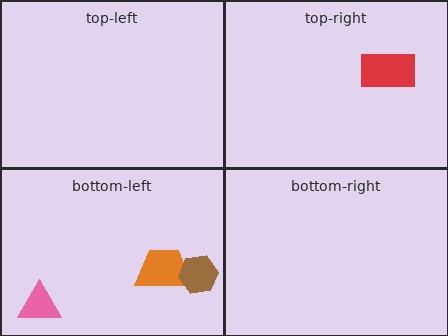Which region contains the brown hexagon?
The bottom-left region.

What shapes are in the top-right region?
The red rectangle.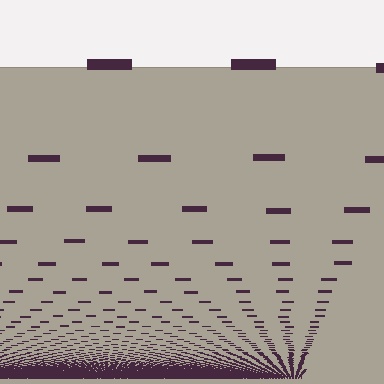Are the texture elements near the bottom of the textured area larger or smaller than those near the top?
Smaller. The gradient is inverted — elements near the bottom are smaller and denser.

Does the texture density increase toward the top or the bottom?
Density increases toward the bottom.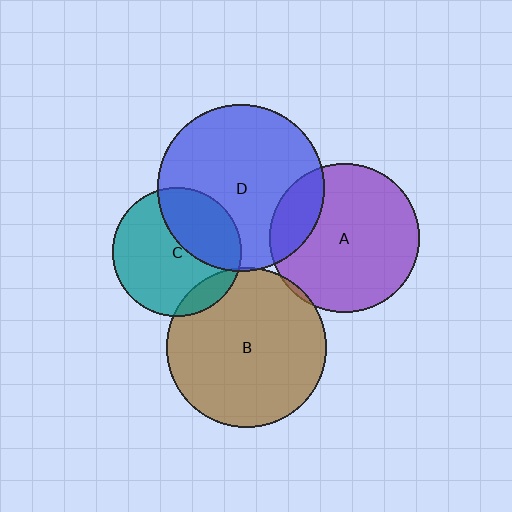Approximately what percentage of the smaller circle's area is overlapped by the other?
Approximately 5%.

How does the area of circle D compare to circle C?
Approximately 1.7 times.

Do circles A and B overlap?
Yes.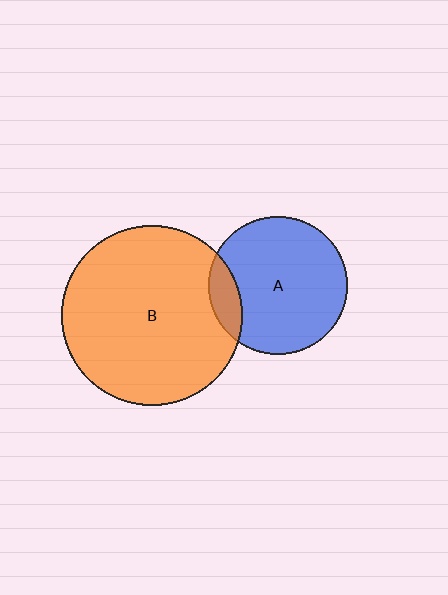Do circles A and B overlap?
Yes.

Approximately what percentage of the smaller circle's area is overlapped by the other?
Approximately 15%.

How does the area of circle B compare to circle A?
Approximately 1.7 times.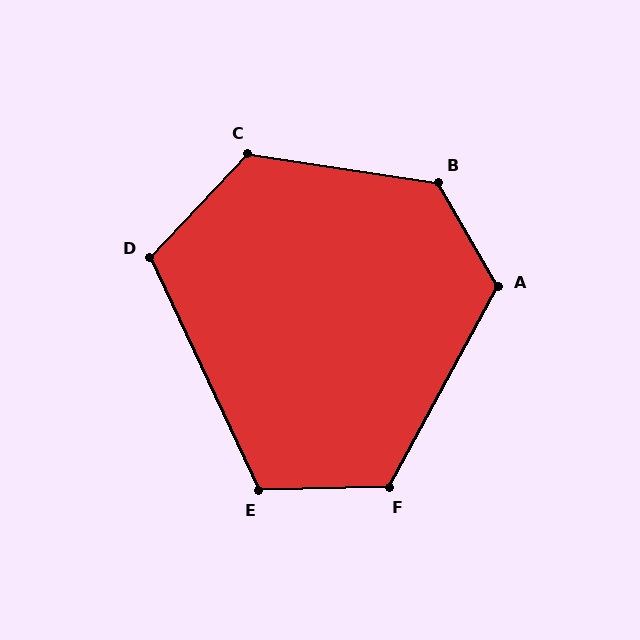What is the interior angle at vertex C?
Approximately 125 degrees (obtuse).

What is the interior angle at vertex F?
Approximately 120 degrees (obtuse).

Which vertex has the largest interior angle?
B, at approximately 128 degrees.